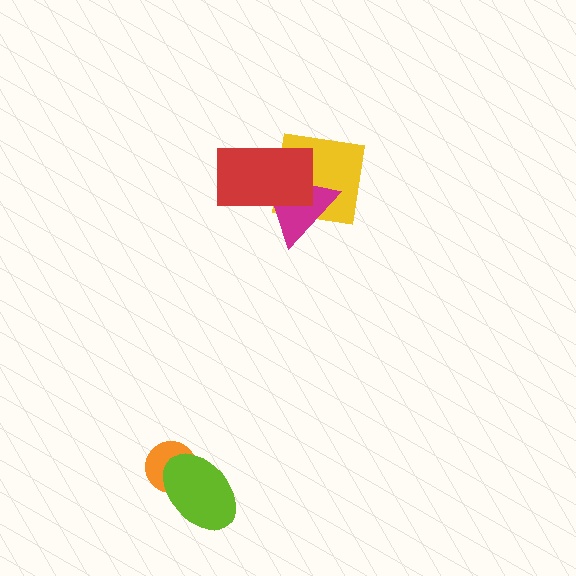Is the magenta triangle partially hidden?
Yes, it is partially covered by another shape.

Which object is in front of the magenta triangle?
The red rectangle is in front of the magenta triangle.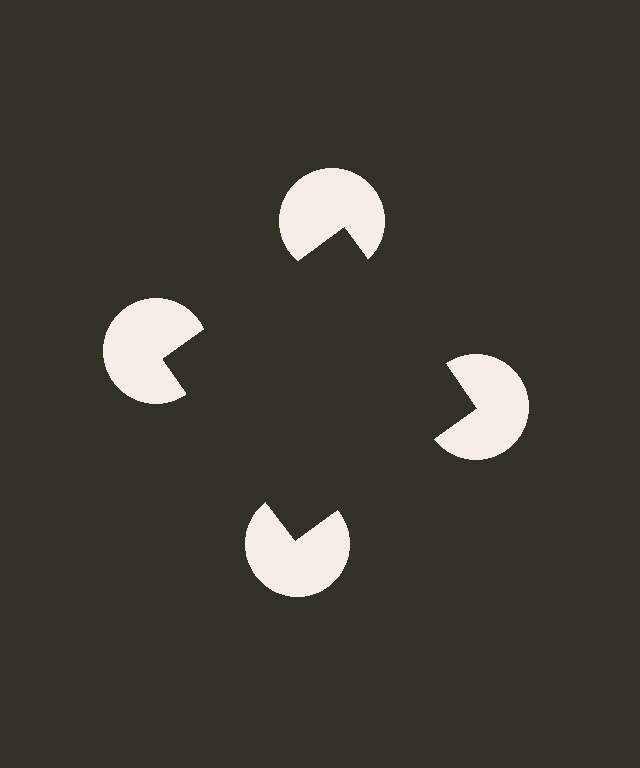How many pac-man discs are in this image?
There are 4 — one at each vertex of the illusory square.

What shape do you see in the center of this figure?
An illusory square — its edges are inferred from the aligned wedge cuts in the pac-man discs, not physically drawn.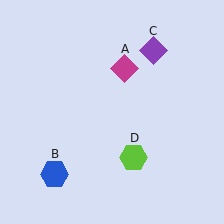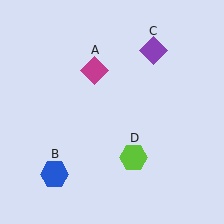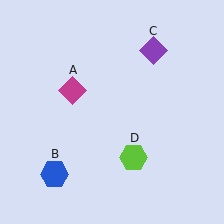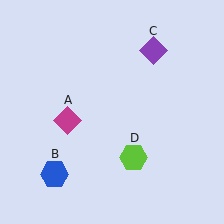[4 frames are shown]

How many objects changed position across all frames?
1 object changed position: magenta diamond (object A).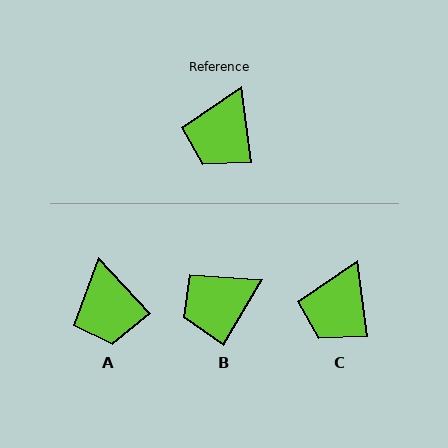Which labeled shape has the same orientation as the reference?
C.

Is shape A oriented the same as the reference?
No, it is off by about 35 degrees.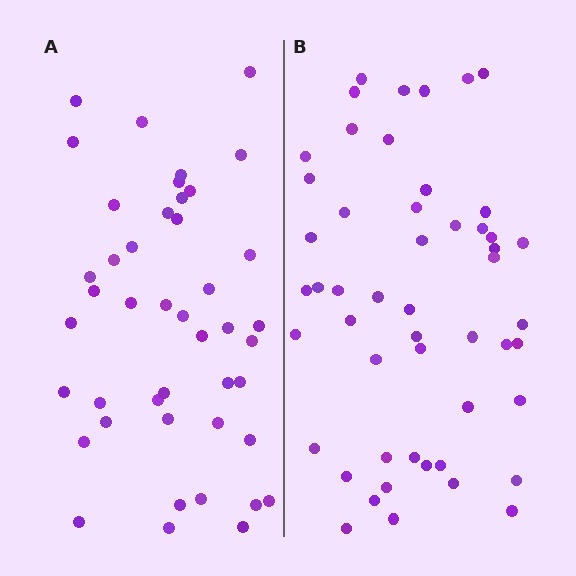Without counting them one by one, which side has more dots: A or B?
Region B (the right region) has more dots.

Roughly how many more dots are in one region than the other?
Region B has roughly 8 or so more dots than region A.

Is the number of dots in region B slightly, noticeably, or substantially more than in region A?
Region B has only slightly more — the two regions are fairly close. The ratio is roughly 1.2 to 1.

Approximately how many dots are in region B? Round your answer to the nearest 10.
About 50 dots. (The exact count is 51, which rounds to 50.)